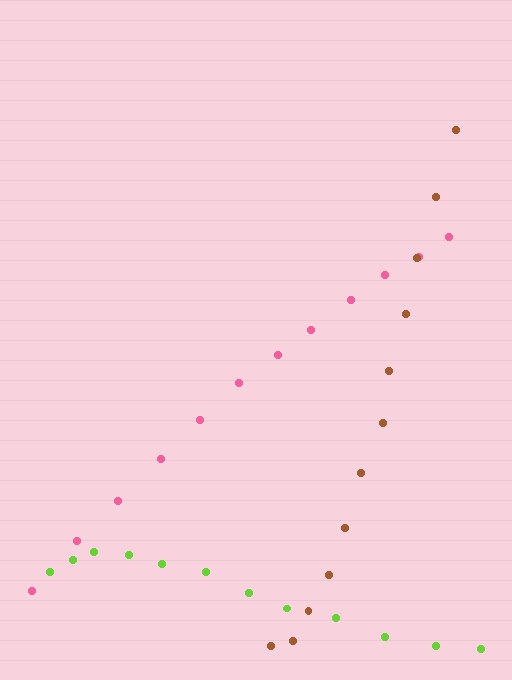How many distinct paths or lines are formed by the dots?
There are 3 distinct paths.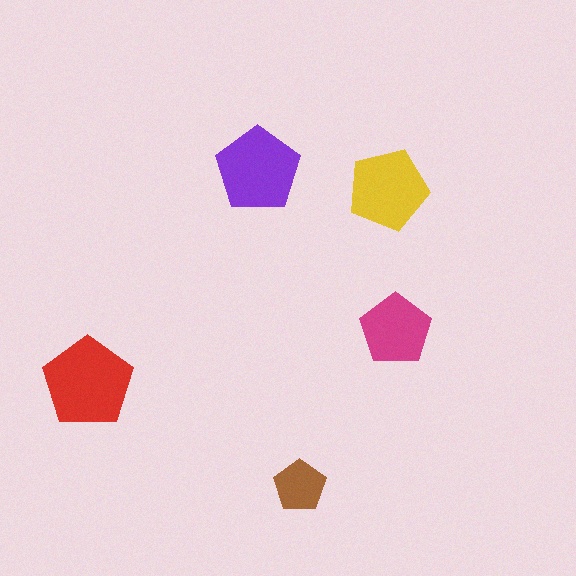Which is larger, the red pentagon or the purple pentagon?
The red one.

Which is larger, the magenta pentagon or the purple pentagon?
The purple one.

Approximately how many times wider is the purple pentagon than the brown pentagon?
About 1.5 times wider.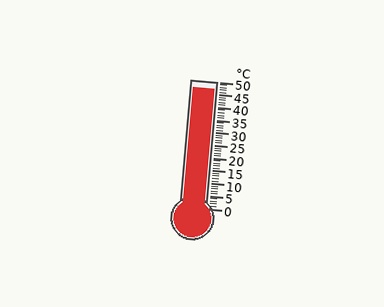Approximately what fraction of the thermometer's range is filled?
The thermometer is filled to approximately 95% of its range.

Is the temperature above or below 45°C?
The temperature is above 45°C.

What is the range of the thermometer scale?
The thermometer scale ranges from 0°C to 50°C.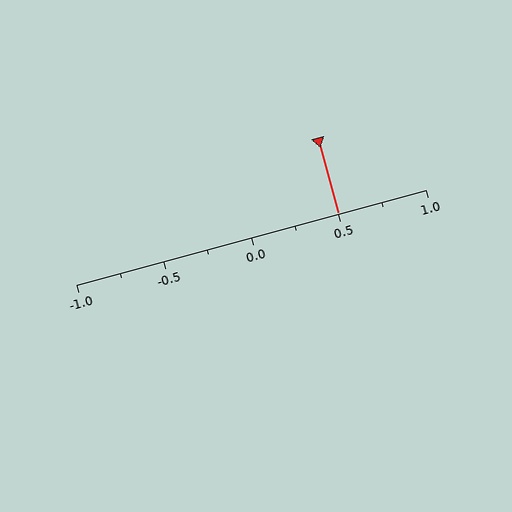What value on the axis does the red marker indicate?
The marker indicates approximately 0.5.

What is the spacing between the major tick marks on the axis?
The major ticks are spaced 0.5 apart.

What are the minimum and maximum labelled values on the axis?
The axis runs from -1.0 to 1.0.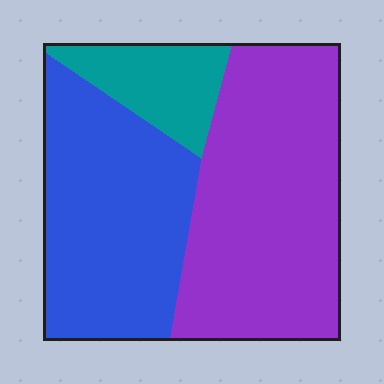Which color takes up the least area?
Teal, at roughly 15%.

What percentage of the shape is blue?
Blue covers around 40% of the shape.